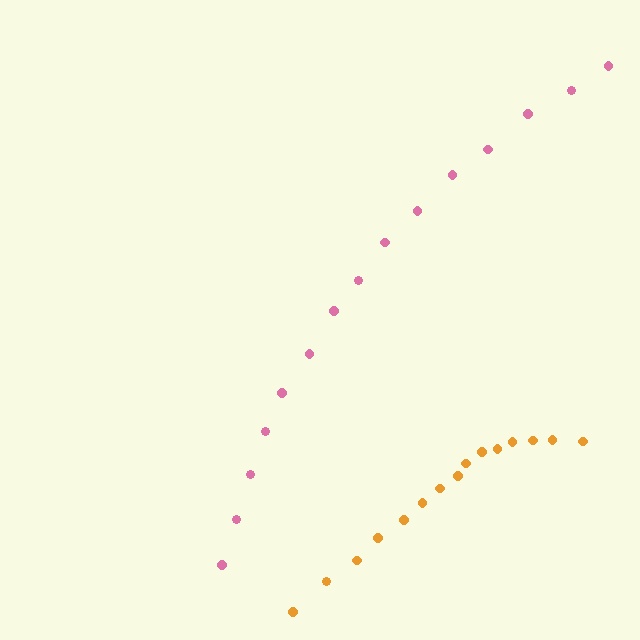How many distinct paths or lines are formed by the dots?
There are 2 distinct paths.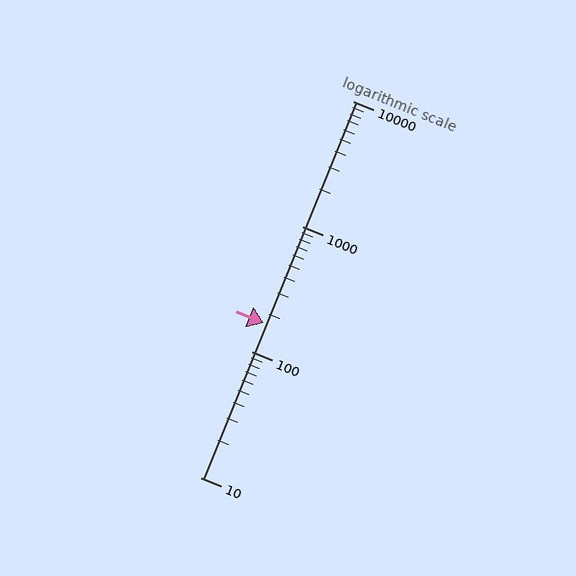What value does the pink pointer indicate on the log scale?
The pointer indicates approximately 170.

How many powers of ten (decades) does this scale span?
The scale spans 3 decades, from 10 to 10000.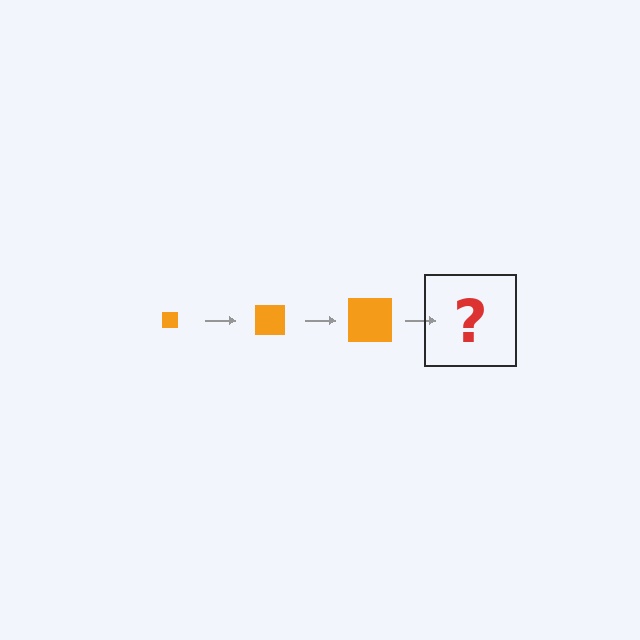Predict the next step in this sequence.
The next step is an orange square, larger than the previous one.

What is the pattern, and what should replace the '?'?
The pattern is that the square gets progressively larger each step. The '?' should be an orange square, larger than the previous one.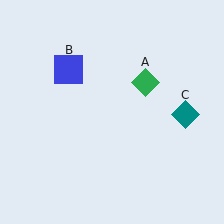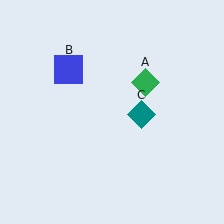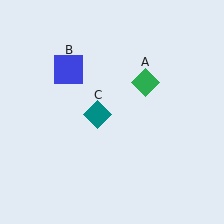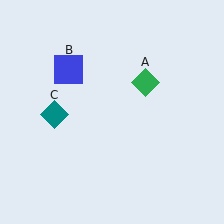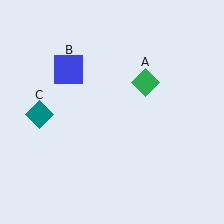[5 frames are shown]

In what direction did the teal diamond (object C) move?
The teal diamond (object C) moved left.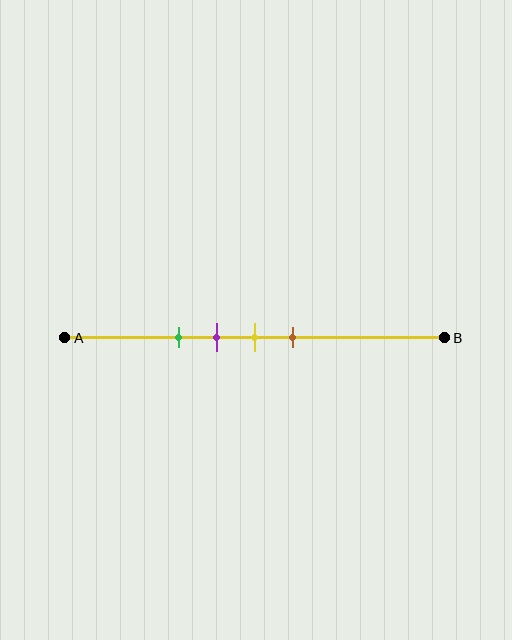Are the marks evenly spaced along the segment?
Yes, the marks are approximately evenly spaced.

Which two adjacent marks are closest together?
The purple and yellow marks are the closest adjacent pair.